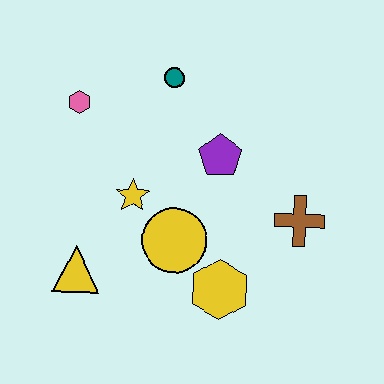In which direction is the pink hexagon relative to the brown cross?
The pink hexagon is to the left of the brown cross.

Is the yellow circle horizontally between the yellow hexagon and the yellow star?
Yes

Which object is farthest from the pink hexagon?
The brown cross is farthest from the pink hexagon.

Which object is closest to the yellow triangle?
The yellow star is closest to the yellow triangle.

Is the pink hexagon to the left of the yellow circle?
Yes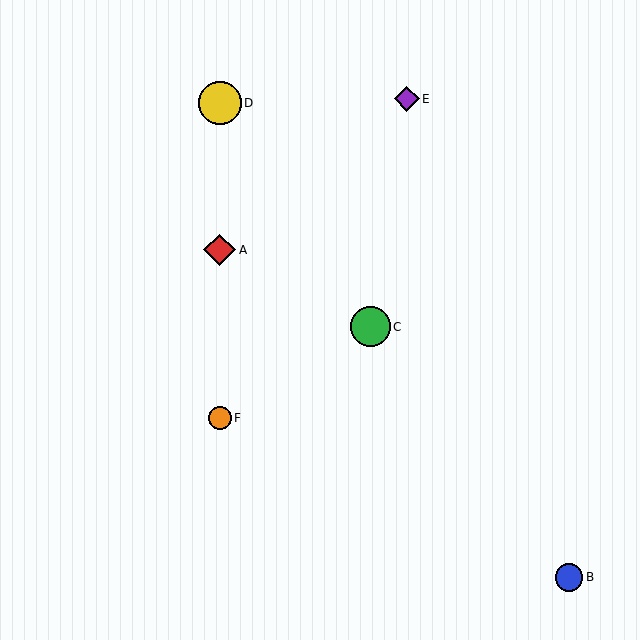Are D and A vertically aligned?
Yes, both are at x≈220.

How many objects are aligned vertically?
3 objects (A, D, F) are aligned vertically.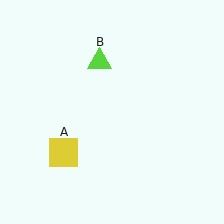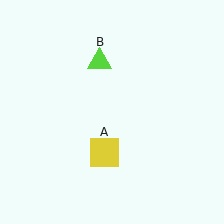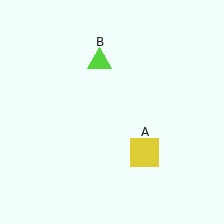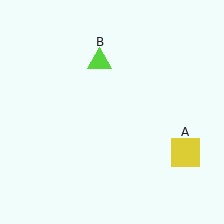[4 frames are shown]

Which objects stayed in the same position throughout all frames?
Lime triangle (object B) remained stationary.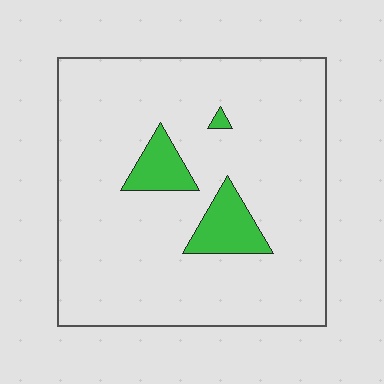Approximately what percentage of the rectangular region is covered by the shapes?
Approximately 10%.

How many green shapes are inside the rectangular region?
3.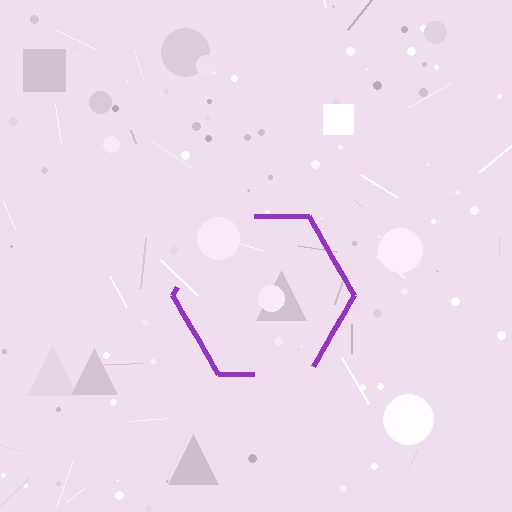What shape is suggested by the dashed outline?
The dashed outline suggests a hexagon.